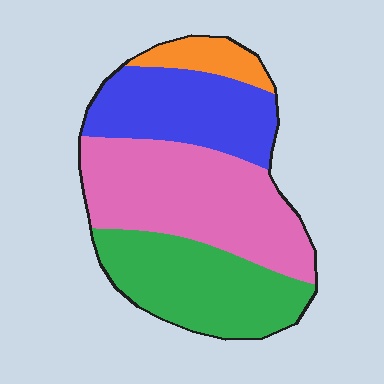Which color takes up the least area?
Orange, at roughly 10%.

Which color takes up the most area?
Pink, at roughly 40%.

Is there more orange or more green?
Green.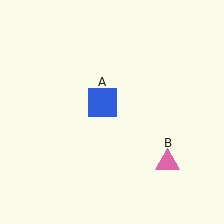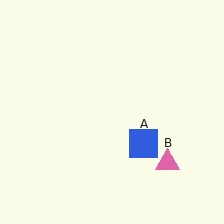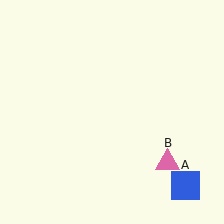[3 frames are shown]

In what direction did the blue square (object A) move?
The blue square (object A) moved down and to the right.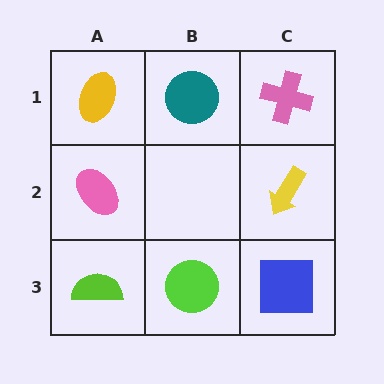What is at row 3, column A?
A lime semicircle.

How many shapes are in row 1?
3 shapes.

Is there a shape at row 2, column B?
No, that cell is empty.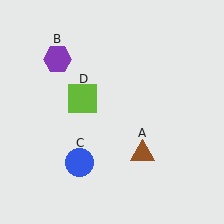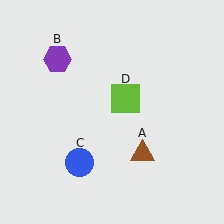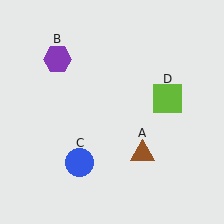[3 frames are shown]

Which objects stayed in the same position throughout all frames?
Brown triangle (object A) and purple hexagon (object B) and blue circle (object C) remained stationary.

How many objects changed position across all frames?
1 object changed position: lime square (object D).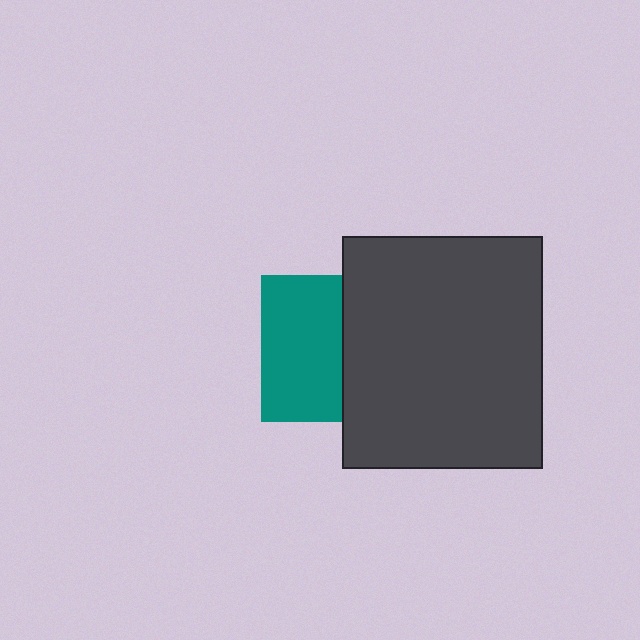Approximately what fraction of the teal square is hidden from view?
Roughly 45% of the teal square is hidden behind the dark gray rectangle.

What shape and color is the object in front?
The object in front is a dark gray rectangle.